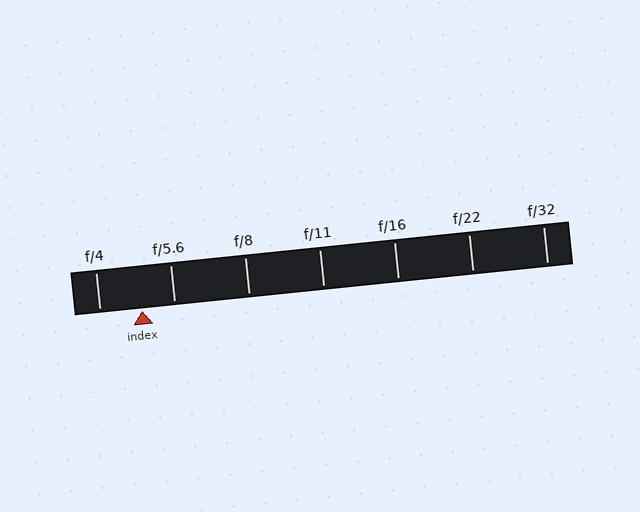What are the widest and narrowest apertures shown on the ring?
The widest aperture shown is f/4 and the narrowest is f/32.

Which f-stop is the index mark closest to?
The index mark is closest to f/5.6.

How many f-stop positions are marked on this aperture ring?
There are 7 f-stop positions marked.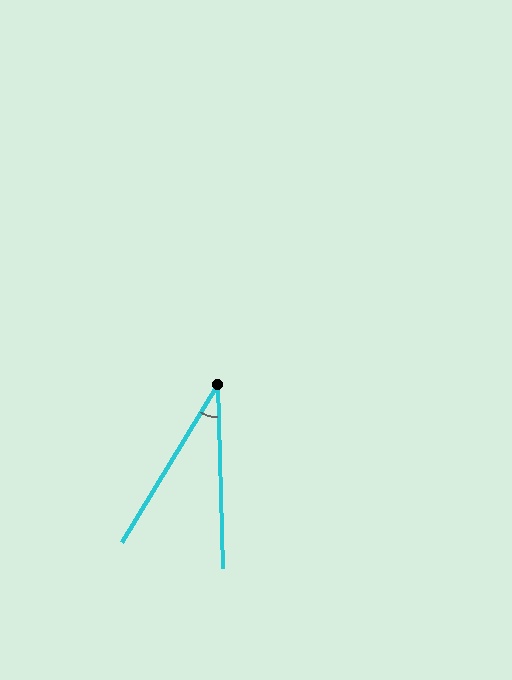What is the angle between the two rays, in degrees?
Approximately 33 degrees.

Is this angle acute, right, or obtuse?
It is acute.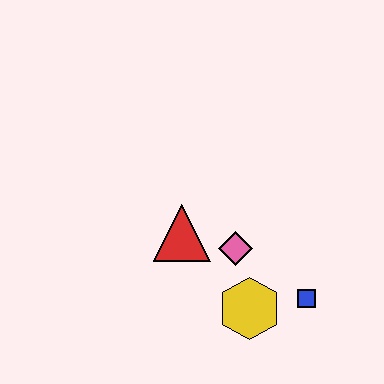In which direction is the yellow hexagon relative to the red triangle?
The yellow hexagon is below the red triangle.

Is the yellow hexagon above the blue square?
No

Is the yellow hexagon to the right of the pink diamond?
Yes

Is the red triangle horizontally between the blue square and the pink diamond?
No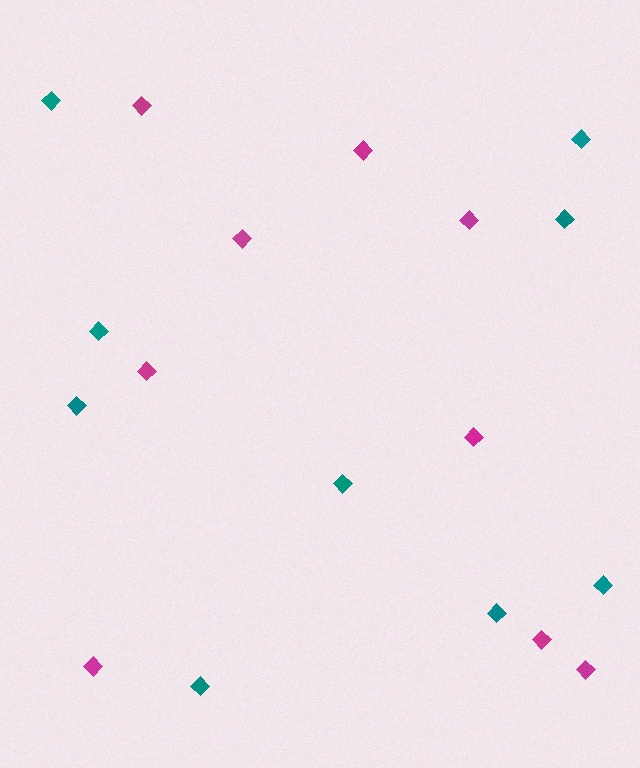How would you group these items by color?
There are 2 groups: one group of magenta diamonds (9) and one group of teal diamonds (9).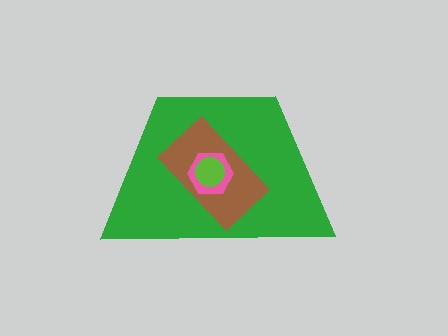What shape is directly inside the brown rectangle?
The pink hexagon.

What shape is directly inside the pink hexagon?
The lime circle.